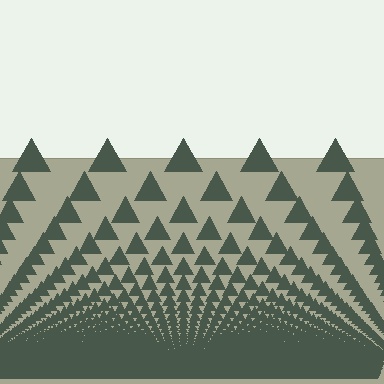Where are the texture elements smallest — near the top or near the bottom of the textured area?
Near the bottom.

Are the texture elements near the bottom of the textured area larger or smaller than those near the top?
Smaller. The gradient is inverted — elements near the bottom are smaller and denser.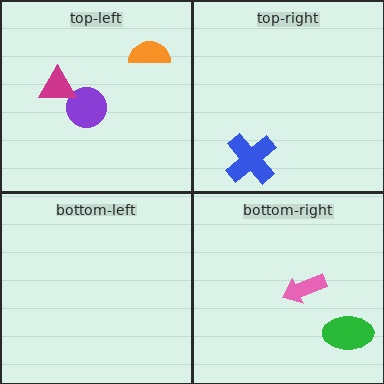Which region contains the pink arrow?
The bottom-right region.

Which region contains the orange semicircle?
The top-left region.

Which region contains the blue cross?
The top-right region.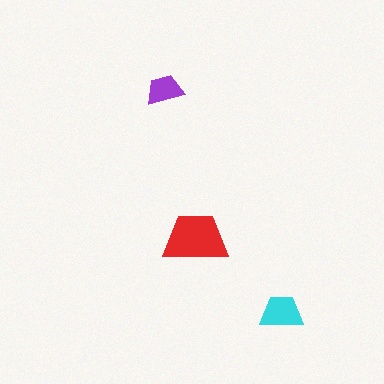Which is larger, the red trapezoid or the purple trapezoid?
The red one.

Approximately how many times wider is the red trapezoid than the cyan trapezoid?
About 1.5 times wider.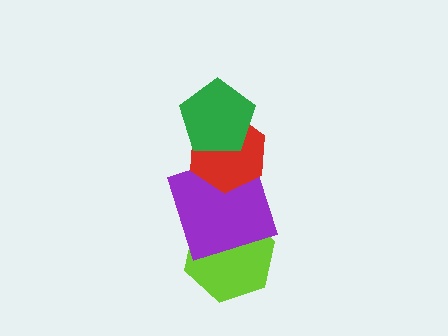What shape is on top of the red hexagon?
The green pentagon is on top of the red hexagon.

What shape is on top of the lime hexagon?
The purple square is on top of the lime hexagon.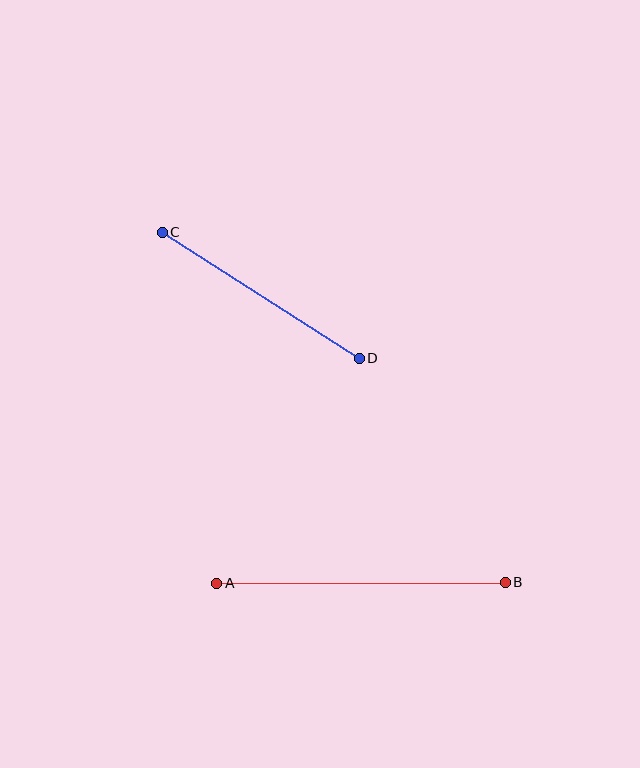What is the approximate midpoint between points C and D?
The midpoint is at approximately (261, 295) pixels.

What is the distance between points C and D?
The distance is approximately 234 pixels.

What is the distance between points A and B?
The distance is approximately 289 pixels.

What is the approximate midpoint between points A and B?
The midpoint is at approximately (361, 583) pixels.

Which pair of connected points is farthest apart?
Points A and B are farthest apart.